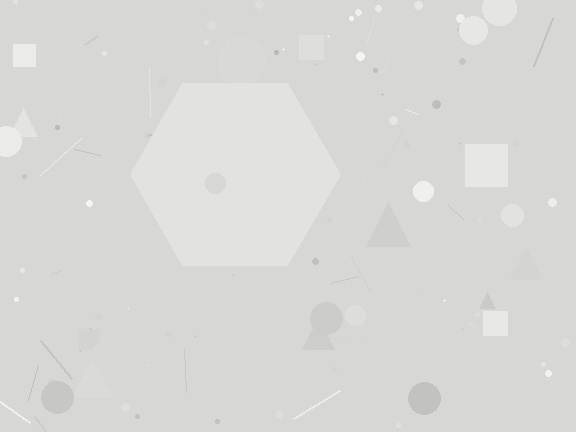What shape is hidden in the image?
A hexagon is hidden in the image.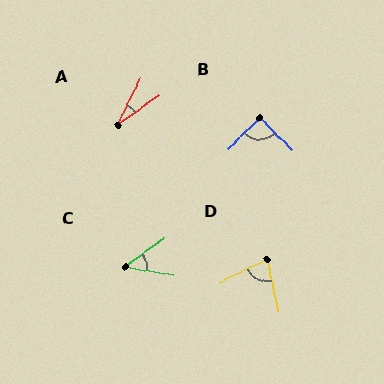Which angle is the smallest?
A, at approximately 27 degrees.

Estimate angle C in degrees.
Approximately 46 degrees.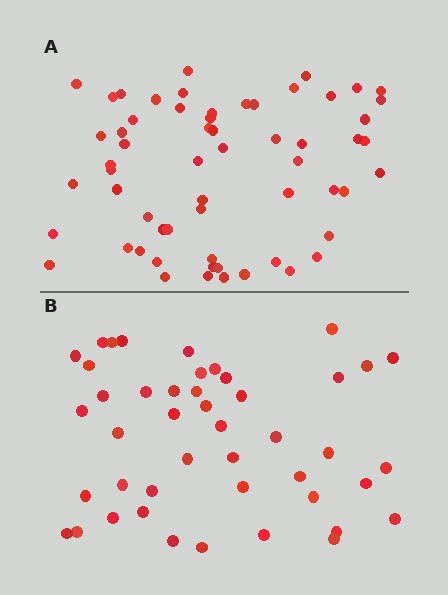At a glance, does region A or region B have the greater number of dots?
Region A (the top region) has more dots.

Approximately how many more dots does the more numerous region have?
Region A has approximately 15 more dots than region B.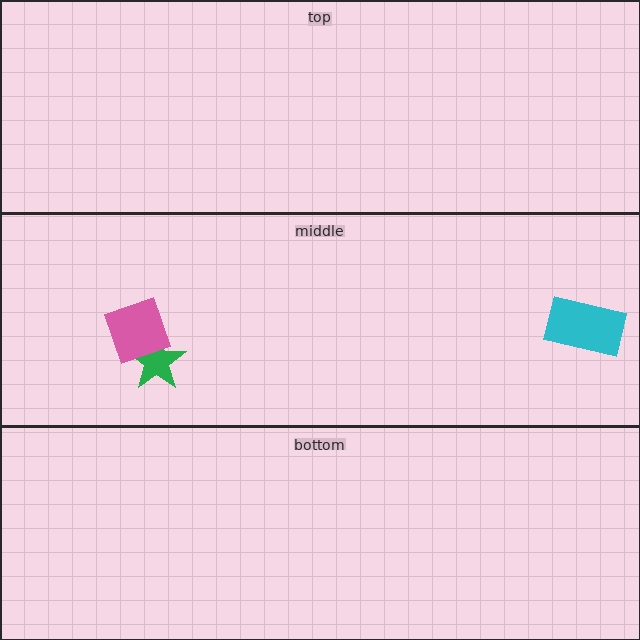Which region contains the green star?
The middle region.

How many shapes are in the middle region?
3.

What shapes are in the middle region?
The green star, the cyan rectangle, the pink diamond.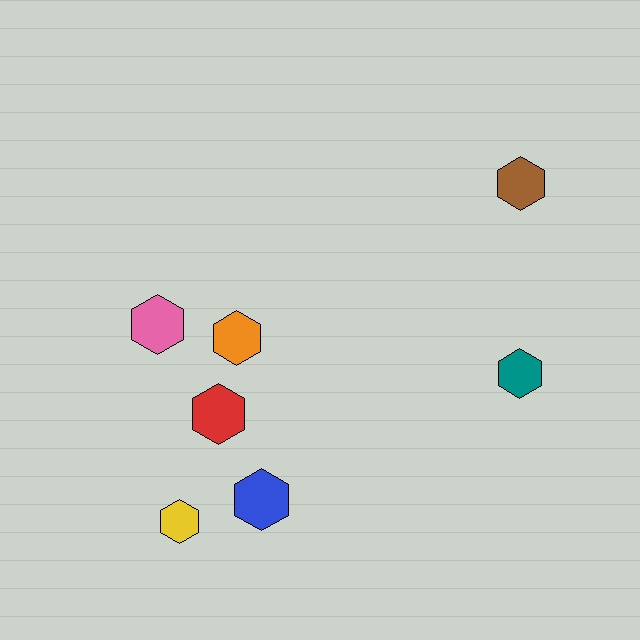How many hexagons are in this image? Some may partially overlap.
There are 7 hexagons.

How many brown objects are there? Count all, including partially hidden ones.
There is 1 brown object.